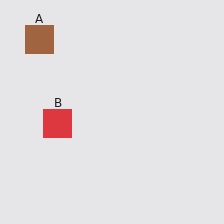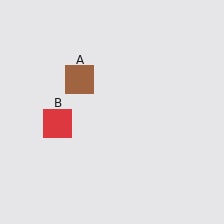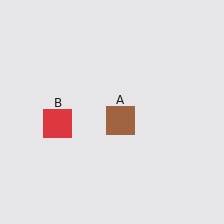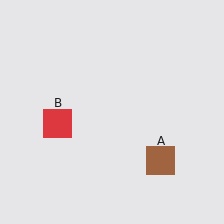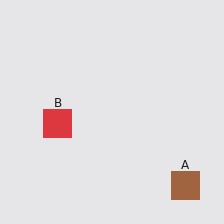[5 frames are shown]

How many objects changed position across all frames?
1 object changed position: brown square (object A).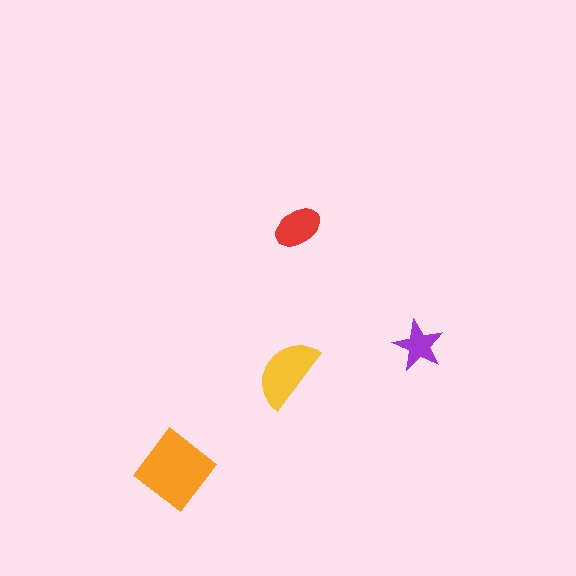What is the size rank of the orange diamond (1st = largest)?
1st.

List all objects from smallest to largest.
The purple star, the red ellipse, the yellow semicircle, the orange diamond.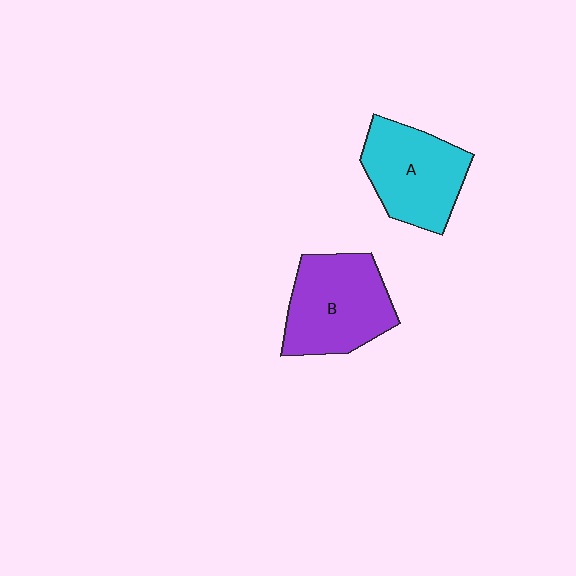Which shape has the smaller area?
Shape A (cyan).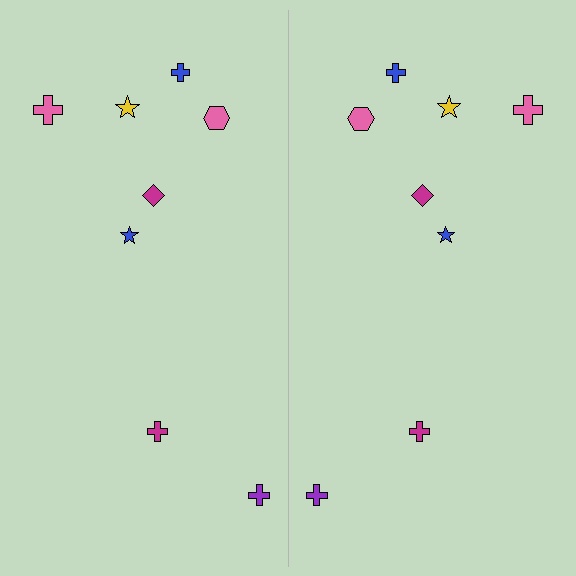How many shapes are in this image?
There are 16 shapes in this image.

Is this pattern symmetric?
Yes, this pattern has bilateral (reflection) symmetry.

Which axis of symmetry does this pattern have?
The pattern has a vertical axis of symmetry running through the center of the image.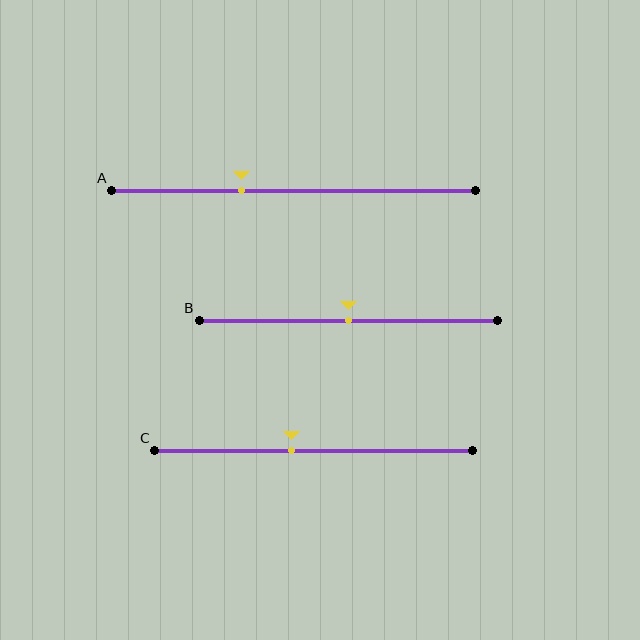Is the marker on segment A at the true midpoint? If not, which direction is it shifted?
No, the marker on segment A is shifted to the left by about 14% of the segment length.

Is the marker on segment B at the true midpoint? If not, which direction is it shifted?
Yes, the marker on segment B is at the true midpoint.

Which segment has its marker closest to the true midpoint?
Segment B has its marker closest to the true midpoint.